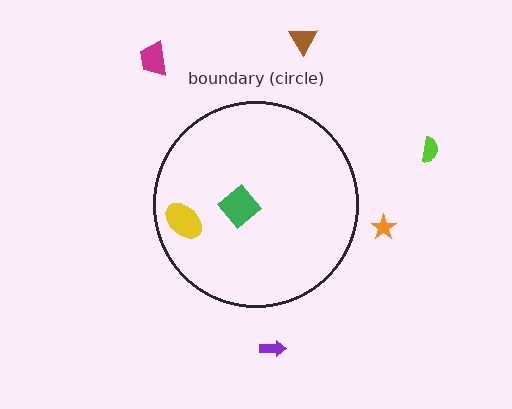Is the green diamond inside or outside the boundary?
Inside.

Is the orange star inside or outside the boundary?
Outside.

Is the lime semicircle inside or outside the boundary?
Outside.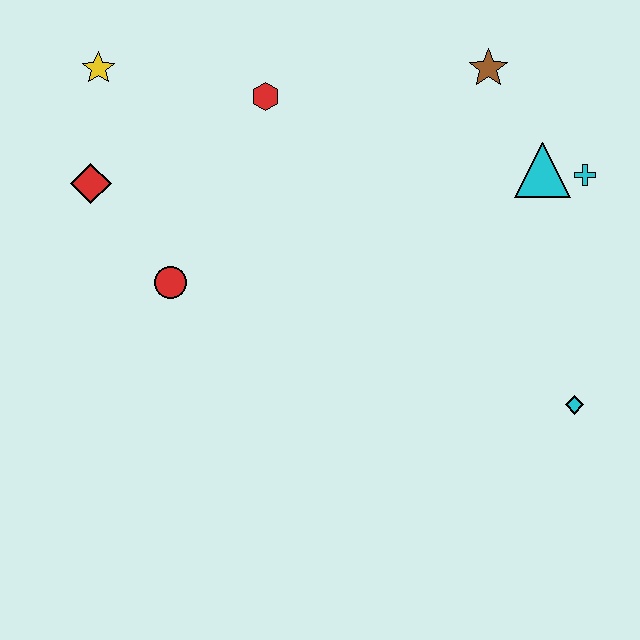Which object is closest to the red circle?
The red diamond is closest to the red circle.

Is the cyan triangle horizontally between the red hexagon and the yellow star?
No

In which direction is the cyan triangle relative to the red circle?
The cyan triangle is to the right of the red circle.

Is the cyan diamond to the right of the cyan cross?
No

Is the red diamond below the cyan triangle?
Yes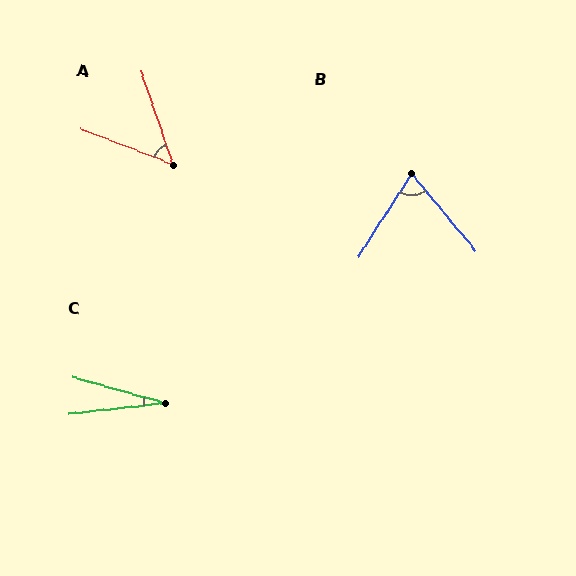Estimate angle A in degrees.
Approximately 50 degrees.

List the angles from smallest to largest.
C (23°), A (50°), B (72°).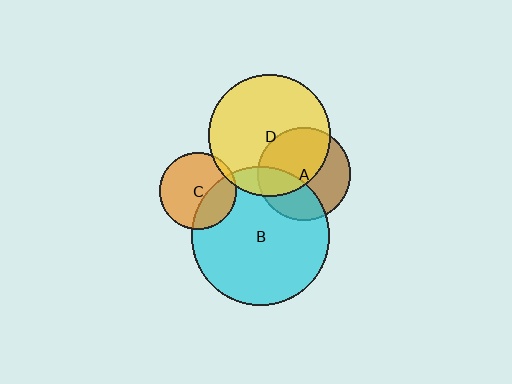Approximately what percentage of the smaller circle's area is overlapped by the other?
Approximately 55%.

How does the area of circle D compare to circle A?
Approximately 1.7 times.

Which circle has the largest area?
Circle B (cyan).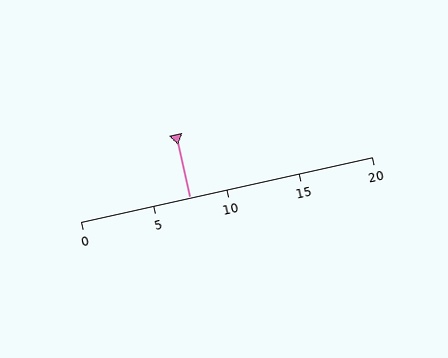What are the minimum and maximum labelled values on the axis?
The axis runs from 0 to 20.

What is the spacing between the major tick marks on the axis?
The major ticks are spaced 5 apart.